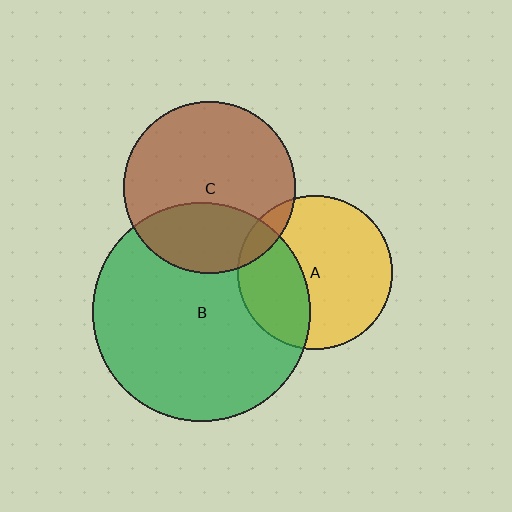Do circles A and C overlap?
Yes.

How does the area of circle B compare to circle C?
Approximately 1.6 times.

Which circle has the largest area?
Circle B (green).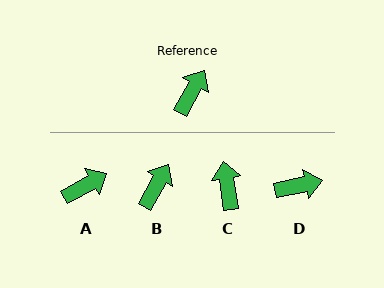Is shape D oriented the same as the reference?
No, it is off by about 48 degrees.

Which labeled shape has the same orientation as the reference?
B.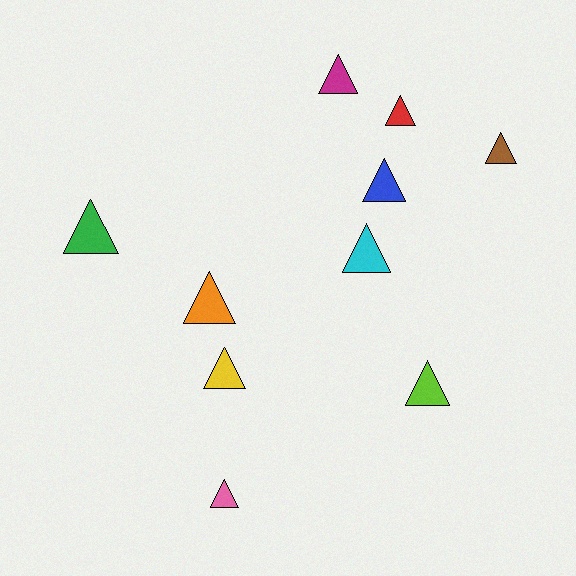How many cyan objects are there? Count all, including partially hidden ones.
There is 1 cyan object.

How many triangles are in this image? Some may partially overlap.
There are 10 triangles.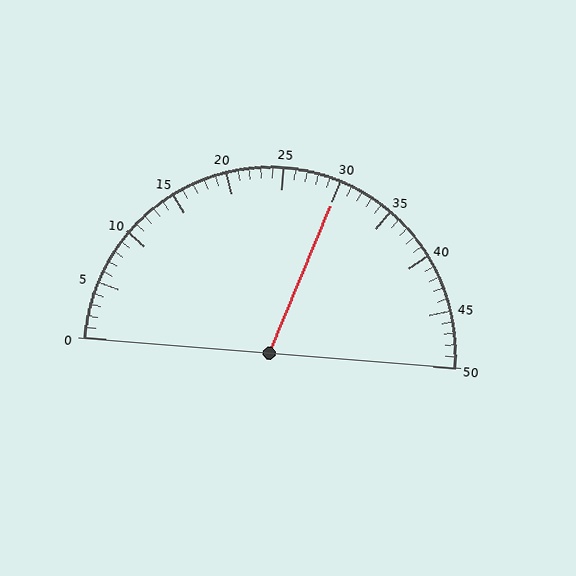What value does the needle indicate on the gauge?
The needle indicates approximately 30.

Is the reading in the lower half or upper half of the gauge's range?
The reading is in the upper half of the range (0 to 50).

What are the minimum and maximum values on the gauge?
The gauge ranges from 0 to 50.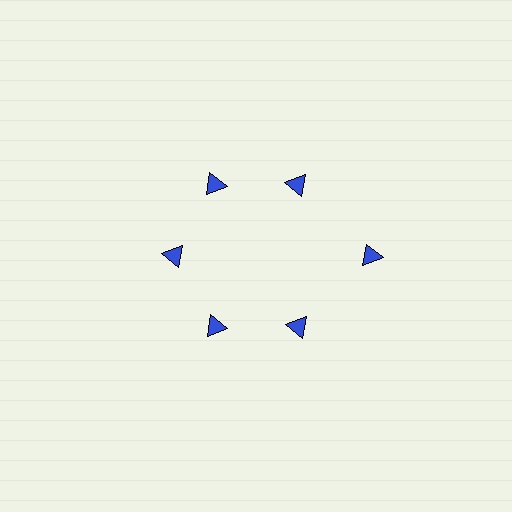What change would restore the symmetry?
The symmetry would be restored by moving it inward, back onto the ring so that all 6 triangles sit at equal angles and equal distance from the center.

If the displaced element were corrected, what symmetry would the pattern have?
It would have 6-fold rotational symmetry — the pattern would map onto itself every 60 degrees.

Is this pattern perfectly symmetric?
No. The 6 blue triangles are arranged in a ring, but one element near the 3 o'clock position is pushed outward from the center, breaking the 6-fold rotational symmetry.